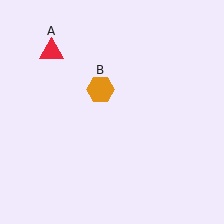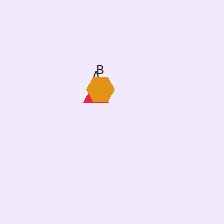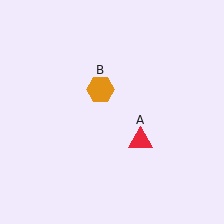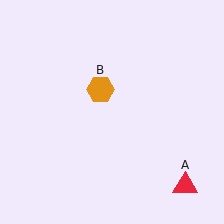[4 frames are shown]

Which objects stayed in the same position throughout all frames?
Orange hexagon (object B) remained stationary.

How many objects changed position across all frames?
1 object changed position: red triangle (object A).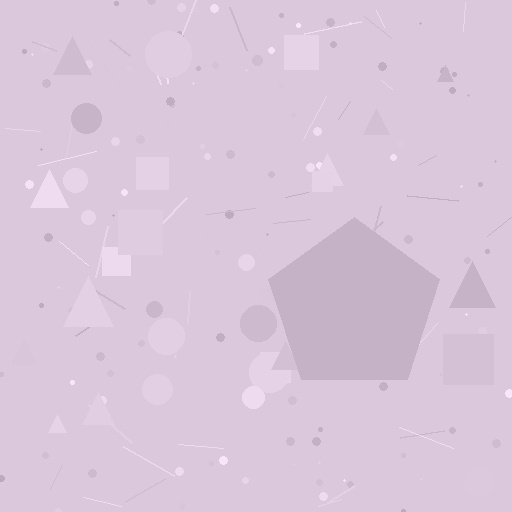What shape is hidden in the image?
A pentagon is hidden in the image.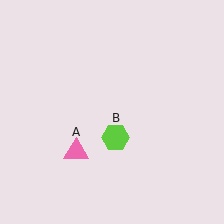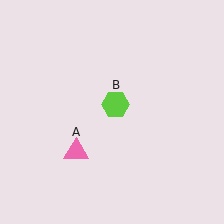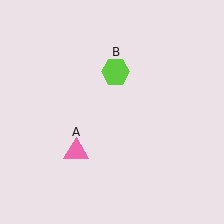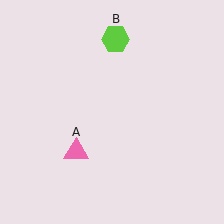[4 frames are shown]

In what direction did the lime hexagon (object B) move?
The lime hexagon (object B) moved up.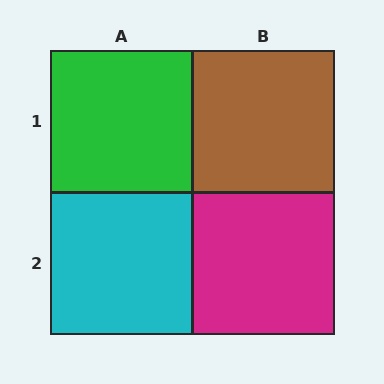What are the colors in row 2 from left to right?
Cyan, magenta.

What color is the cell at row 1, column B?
Brown.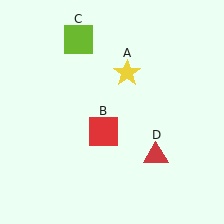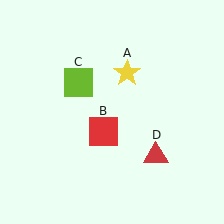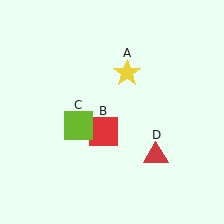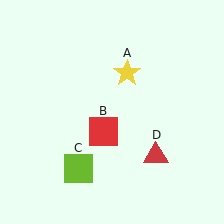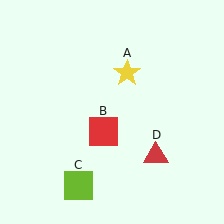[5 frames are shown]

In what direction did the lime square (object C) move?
The lime square (object C) moved down.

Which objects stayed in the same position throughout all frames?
Yellow star (object A) and red square (object B) and red triangle (object D) remained stationary.